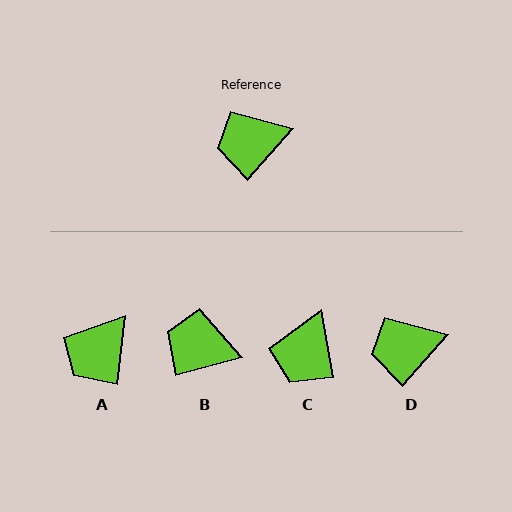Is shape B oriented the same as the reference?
No, it is off by about 34 degrees.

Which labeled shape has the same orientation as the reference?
D.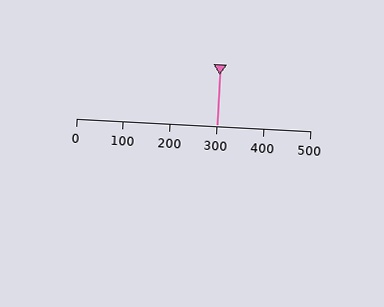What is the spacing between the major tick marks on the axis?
The major ticks are spaced 100 apart.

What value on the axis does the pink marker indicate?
The marker indicates approximately 300.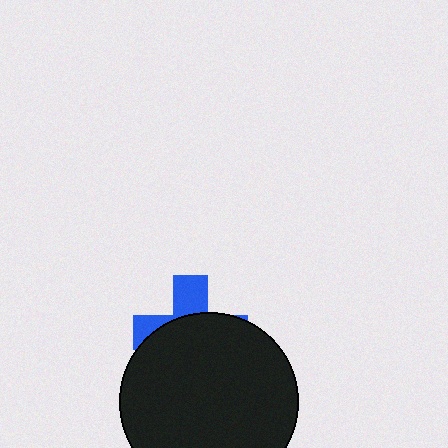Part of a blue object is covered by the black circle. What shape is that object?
It is a cross.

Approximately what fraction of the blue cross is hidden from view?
Roughly 69% of the blue cross is hidden behind the black circle.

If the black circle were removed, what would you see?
You would see the complete blue cross.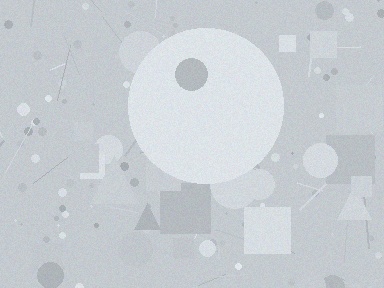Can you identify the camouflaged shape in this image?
The camouflaged shape is a circle.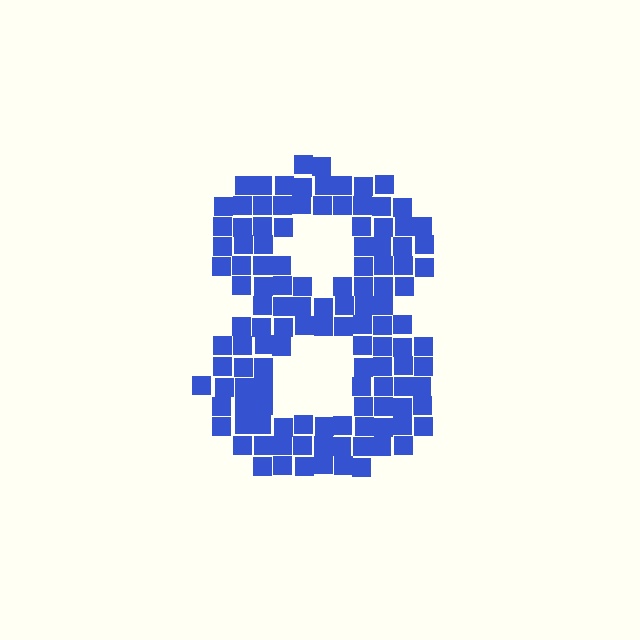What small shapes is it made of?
It is made of small squares.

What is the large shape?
The large shape is the digit 8.